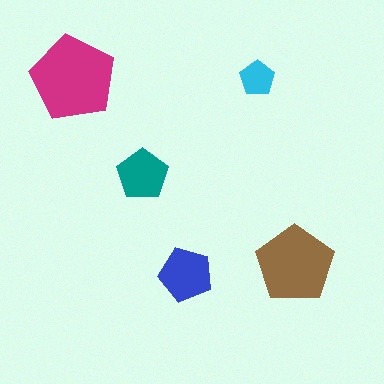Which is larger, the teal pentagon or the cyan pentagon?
The teal one.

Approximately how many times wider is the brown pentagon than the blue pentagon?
About 1.5 times wider.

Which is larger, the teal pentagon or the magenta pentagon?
The magenta one.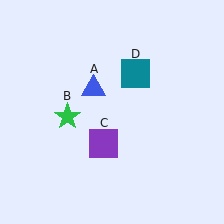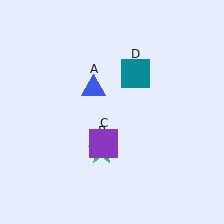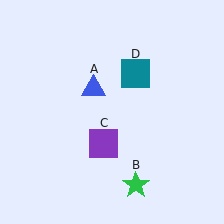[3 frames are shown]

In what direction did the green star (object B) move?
The green star (object B) moved down and to the right.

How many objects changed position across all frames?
1 object changed position: green star (object B).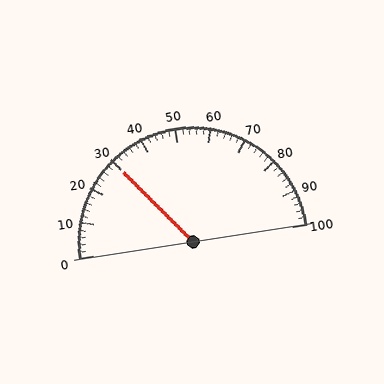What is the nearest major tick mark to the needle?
The nearest major tick mark is 30.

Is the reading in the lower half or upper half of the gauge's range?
The reading is in the lower half of the range (0 to 100).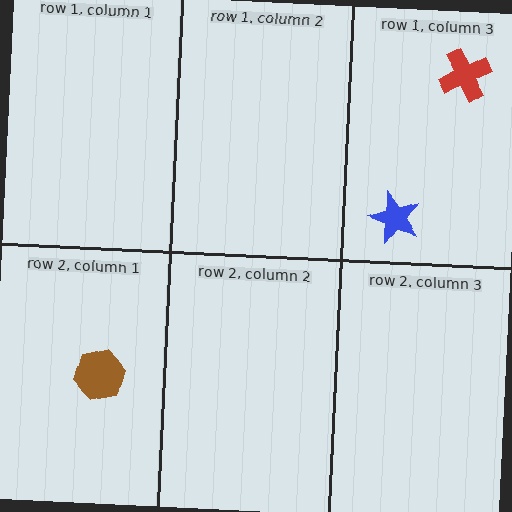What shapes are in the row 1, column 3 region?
The blue star, the red cross.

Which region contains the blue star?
The row 1, column 3 region.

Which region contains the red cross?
The row 1, column 3 region.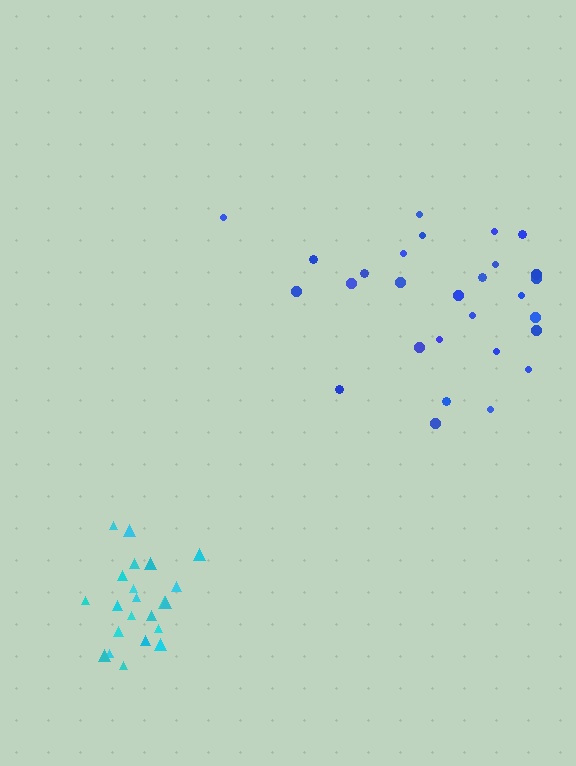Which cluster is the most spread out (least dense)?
Blue.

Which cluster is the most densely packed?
Cyan.